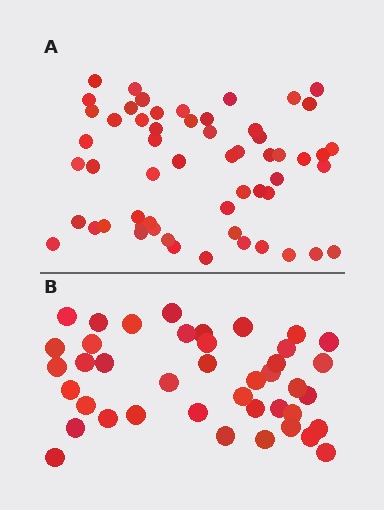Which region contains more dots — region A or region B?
Region A (the top region) has more dots.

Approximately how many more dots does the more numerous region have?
Region A has approximately 15 more dots than region B.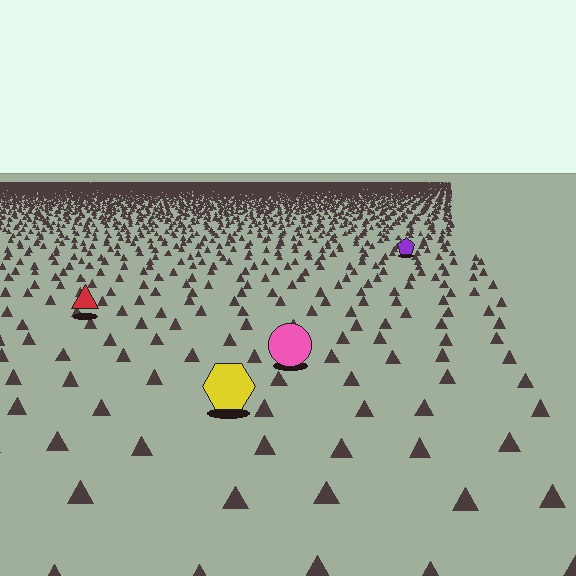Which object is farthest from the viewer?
The purple pentagon is farthest from the viewer. It appears smaller and the ground texture around it is denser.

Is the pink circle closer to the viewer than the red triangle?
Yes. The pink circle is closer — you can tell from the texture gradient: the ground texture is coarser near it.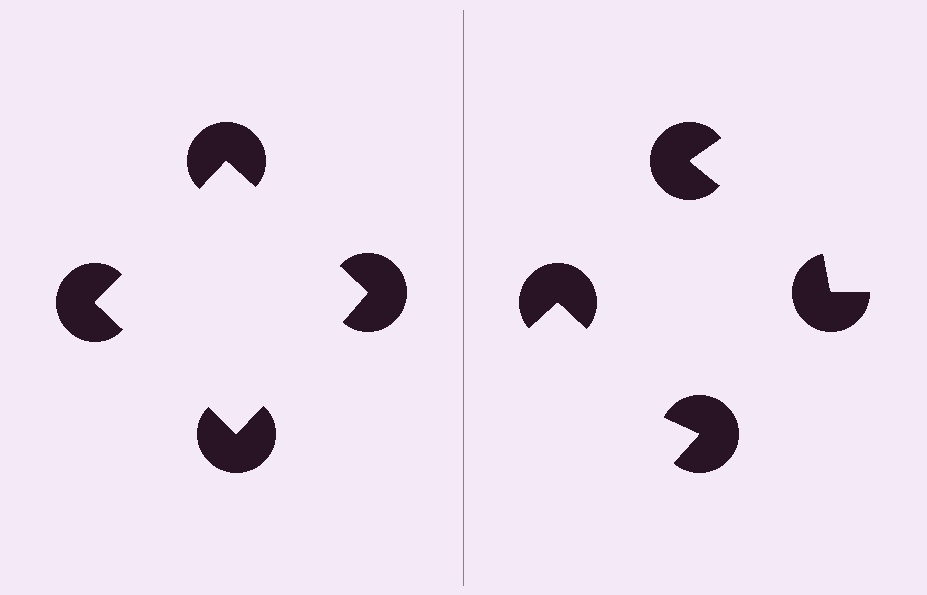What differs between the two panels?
The pac-man discs are positioned identically on both sides; only the wedge orientations differ. On the left they align to a square; on the right they are misaligned.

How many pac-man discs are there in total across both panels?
8 — 4 on each side.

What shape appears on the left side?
An illusory square.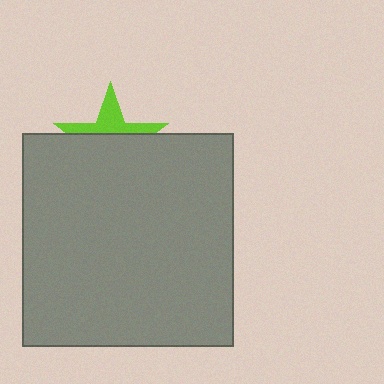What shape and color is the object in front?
The object in front is a gray rectangle.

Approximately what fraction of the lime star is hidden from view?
Roughly 61% of the lime star is hidden behind the gray rectangle.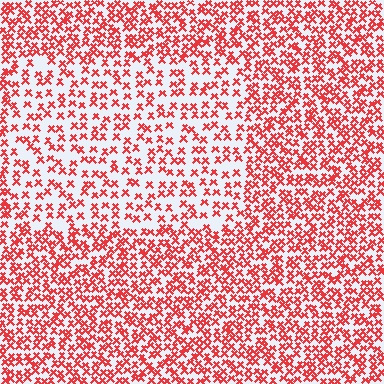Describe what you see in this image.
The image contains small red elements arranged at two different densities. A rectangle-shaped region is visible where the elements are less densely packed than the surrounding area.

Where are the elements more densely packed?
The elements are more densely packed outside the rectangle boundary.